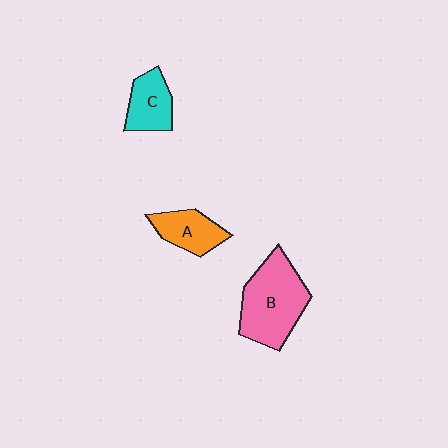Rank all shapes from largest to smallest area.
From largest to smallest: B (pink), A (orange), C (cyan).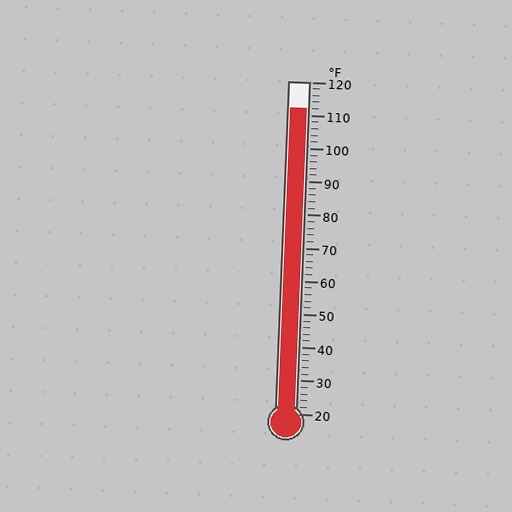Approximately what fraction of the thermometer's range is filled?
The thermometer is filled to approximately 90% of its range.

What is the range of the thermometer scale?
The thermometer scale ranges from 20°F to 120°F.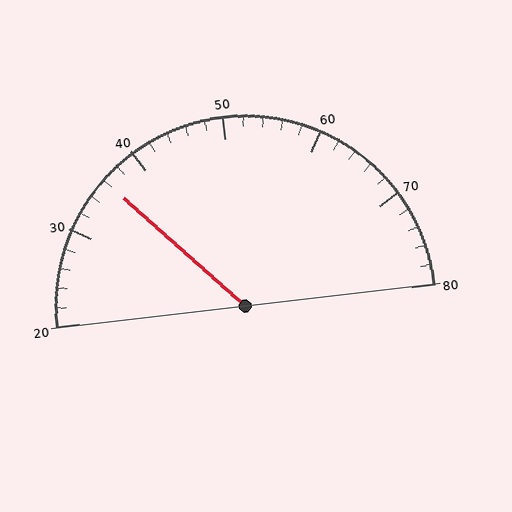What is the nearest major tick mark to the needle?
The nearest major tick mark is 40.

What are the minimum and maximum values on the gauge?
The gauge ranges from 20 to 80.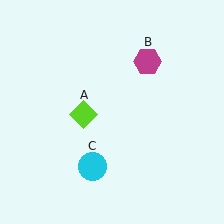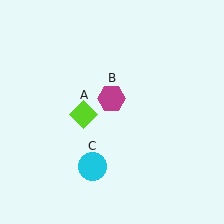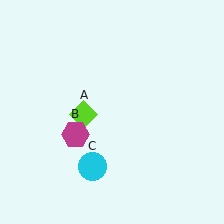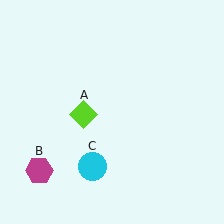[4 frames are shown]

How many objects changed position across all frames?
1 object changed position: magenta hexagon (object B).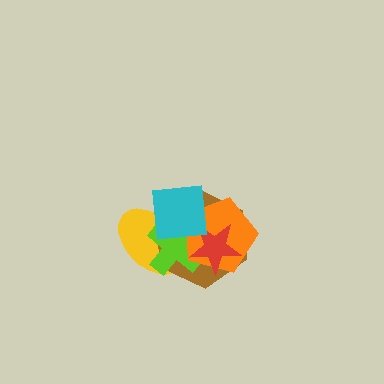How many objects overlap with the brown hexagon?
5 objects overlap with the brown hexagon.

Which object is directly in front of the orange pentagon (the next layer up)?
The red star is directly in front of the orange pentagon.